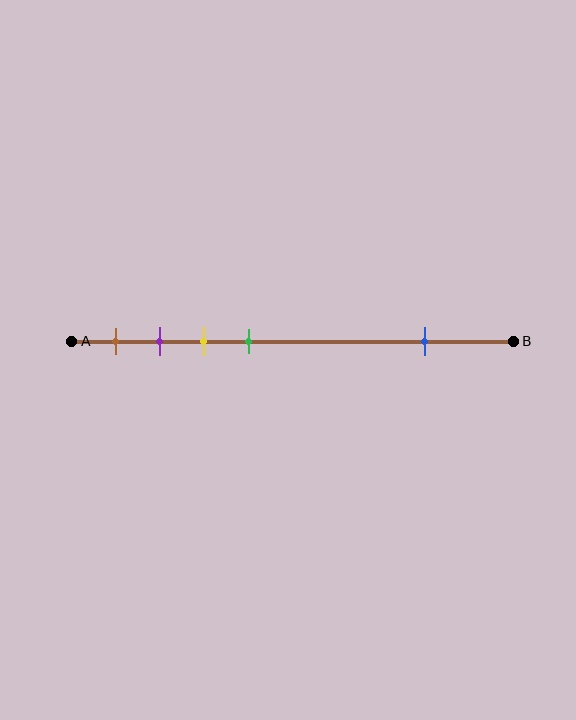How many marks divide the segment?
There are 5 marks dividing the segment.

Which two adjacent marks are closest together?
The purple and yellow marks are the closest adjacent pair.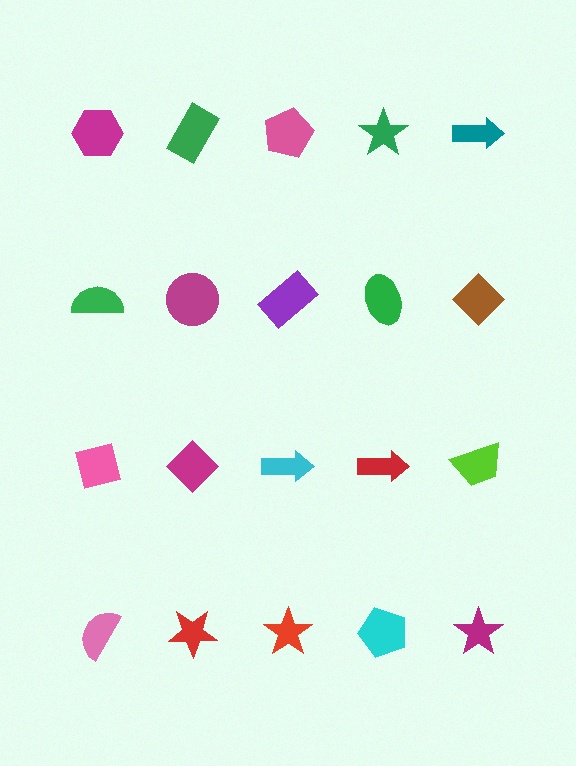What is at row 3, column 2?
A magenta diamond.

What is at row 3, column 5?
A lime trapezoid.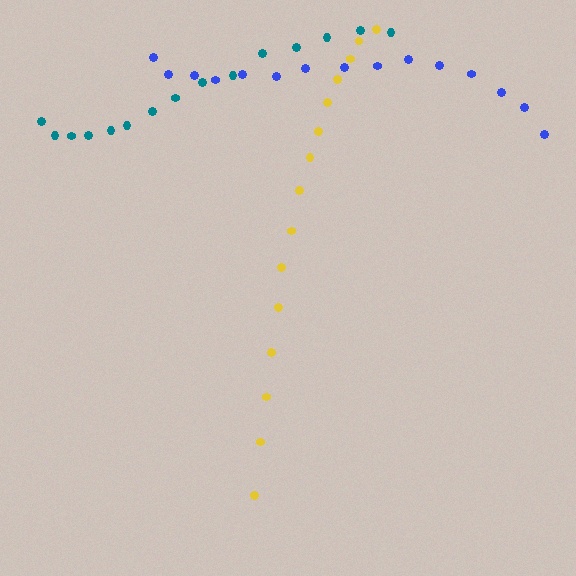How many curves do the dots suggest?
There are 3 distinct paths.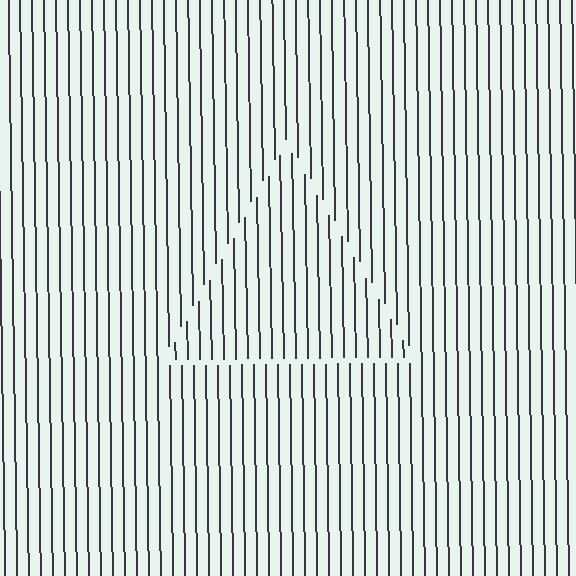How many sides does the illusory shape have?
3 sides — the line-ends trace a triangle.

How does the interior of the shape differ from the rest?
The interior of the shape contains the same grating, shifted by half a period — the contour is defined by the phase discontinuity where line-ends from the inner and outer gratings abut.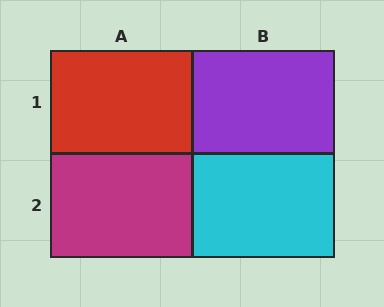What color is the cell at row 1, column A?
Red.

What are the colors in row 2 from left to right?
Magenta, cyan.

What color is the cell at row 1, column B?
Purple.